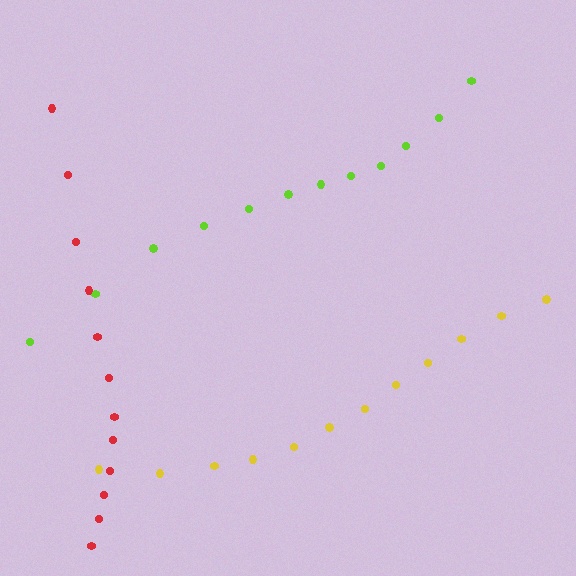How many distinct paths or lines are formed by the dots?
There are 3 distinct paths.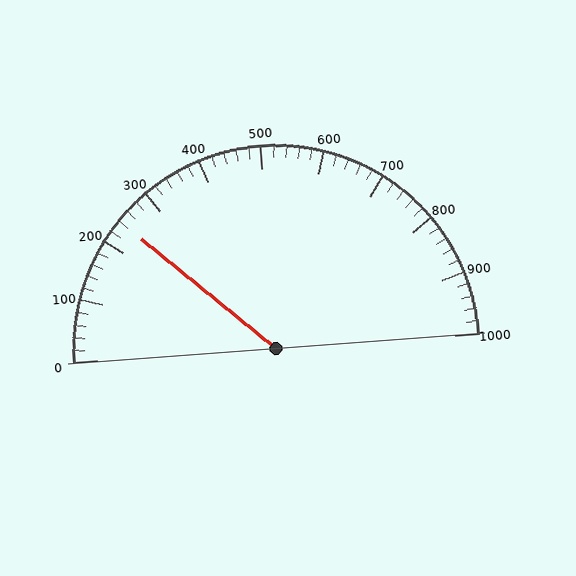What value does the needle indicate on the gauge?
The needle indicates approximately 240.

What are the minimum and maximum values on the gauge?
The gauge ranges from 0 to 1000.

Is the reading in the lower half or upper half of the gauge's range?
The reading is in the lower half of the range (0 to 1000).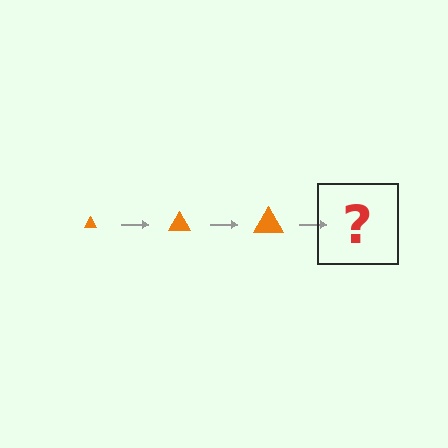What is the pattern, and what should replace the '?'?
The pattern is that the triangle gets progressively larger each step. The '?' should be an orange triangle, larger than the previous one.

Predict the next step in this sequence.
The next step is an orange triangle, larger than the previous one.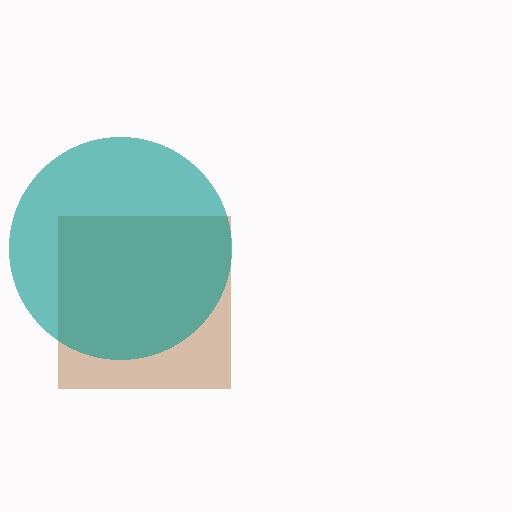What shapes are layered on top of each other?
The layered shapes are: a brown square, a teal circle.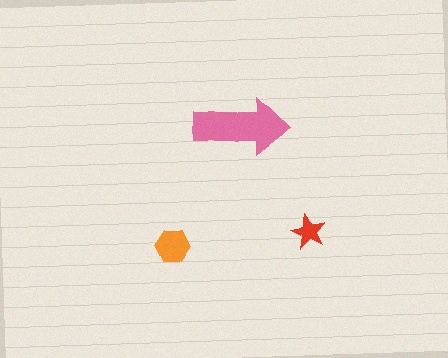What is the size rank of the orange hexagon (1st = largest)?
2nd.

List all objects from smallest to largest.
The red star, the orange hexagon, the pink arrow.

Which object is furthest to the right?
The red star is rightmost.